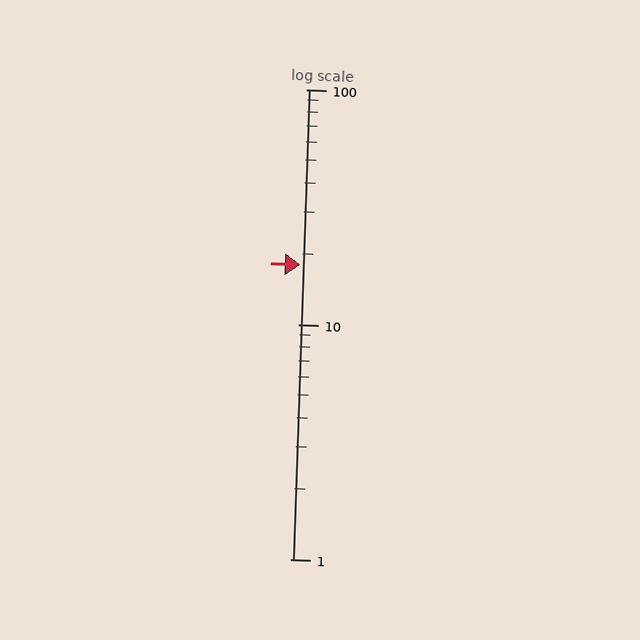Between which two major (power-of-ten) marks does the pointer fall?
The pointer is between 10 and 100.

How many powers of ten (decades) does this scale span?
The scale spans 2 decades, from 1 to 100.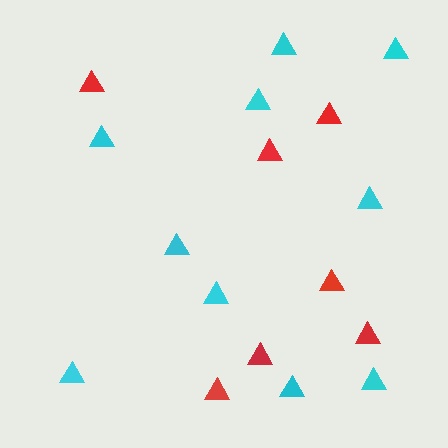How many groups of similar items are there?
There are 2 groups: one group of red triangles (7) and one group of cyan triangles (10).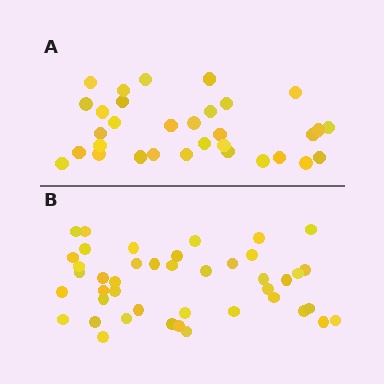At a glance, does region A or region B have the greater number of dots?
Region B (the bottom region) has more dots.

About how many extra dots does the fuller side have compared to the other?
Region B has roughly 12 or so more dots than region A.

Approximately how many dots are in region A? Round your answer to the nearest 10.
About 30 dots. (The exact count is 32, which rounds to 30.)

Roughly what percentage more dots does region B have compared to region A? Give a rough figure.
About 35% more.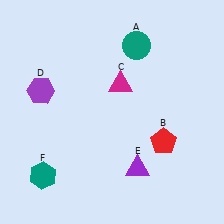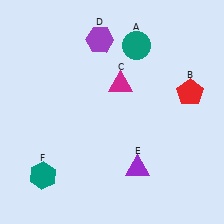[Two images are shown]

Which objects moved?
The objects that moved are: the red pentagon (B), the purple hexagon (D).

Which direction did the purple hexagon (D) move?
The purple hexagon (D) moved right.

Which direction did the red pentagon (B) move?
The red pentagon (B) moved up.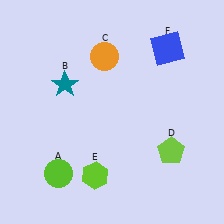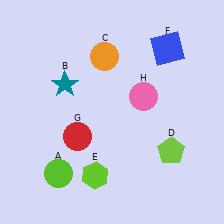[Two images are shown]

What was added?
A red circle (G), a pink circle (H) were added in Image 2.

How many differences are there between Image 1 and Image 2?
There are 2 differences between the two images.